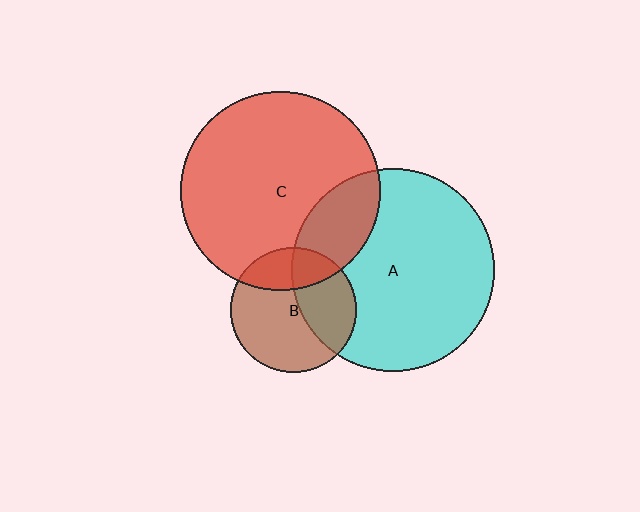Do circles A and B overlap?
Yes.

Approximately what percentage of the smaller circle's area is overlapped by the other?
Approximately 40%.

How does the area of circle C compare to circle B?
Approximately 2.5 times.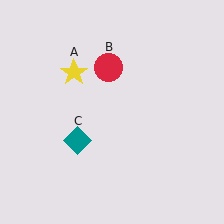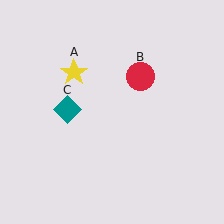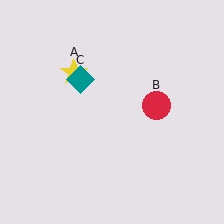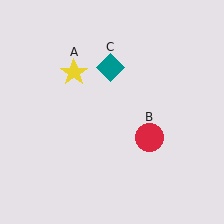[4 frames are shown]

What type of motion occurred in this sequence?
The red circle (object B), teal diamond (object C) rotated clockwise around the center of the scene.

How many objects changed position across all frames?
2 objects changed position: red circle (object B), teal diamond (object C).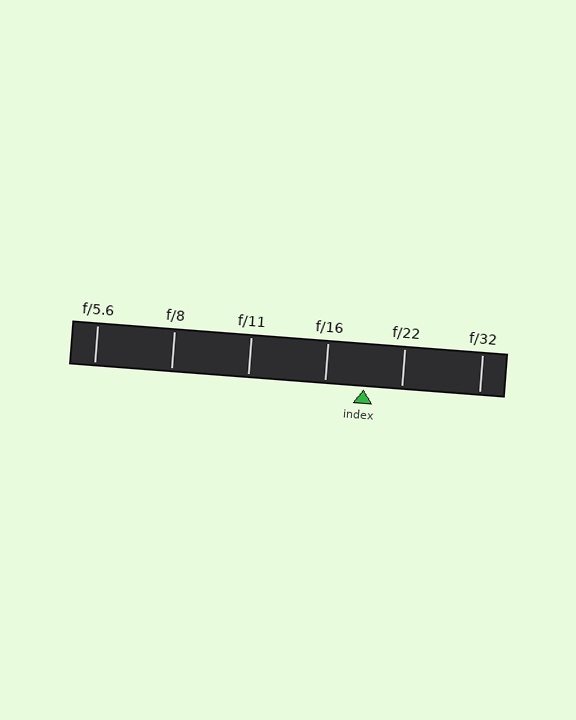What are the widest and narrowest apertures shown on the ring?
The widest aperture shown is f/5.6 and the narrowest is f/32.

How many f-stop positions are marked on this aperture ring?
There are 6 f-stop positions marked.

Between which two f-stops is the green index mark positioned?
The index mark is between f/16 and f/22.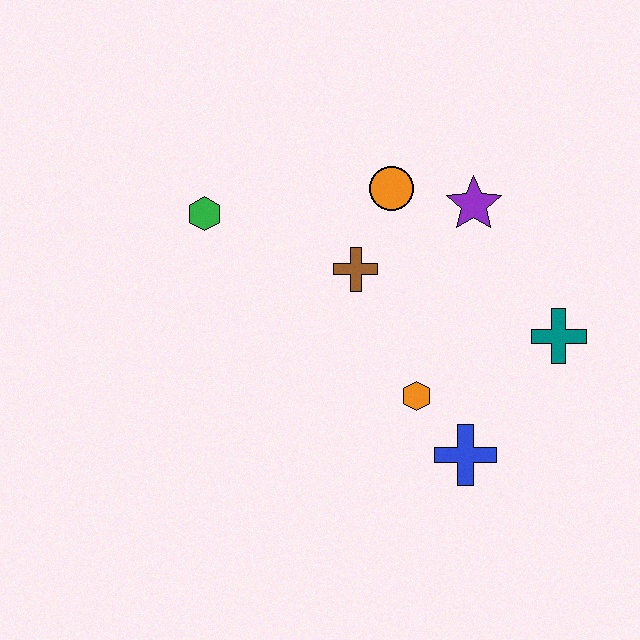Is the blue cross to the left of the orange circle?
No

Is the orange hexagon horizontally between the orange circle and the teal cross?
Yes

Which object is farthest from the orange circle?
The blue cross is farthest from the orange circle.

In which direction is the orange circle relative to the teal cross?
The orange circle is to the left of the teal cross.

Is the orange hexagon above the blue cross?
Yes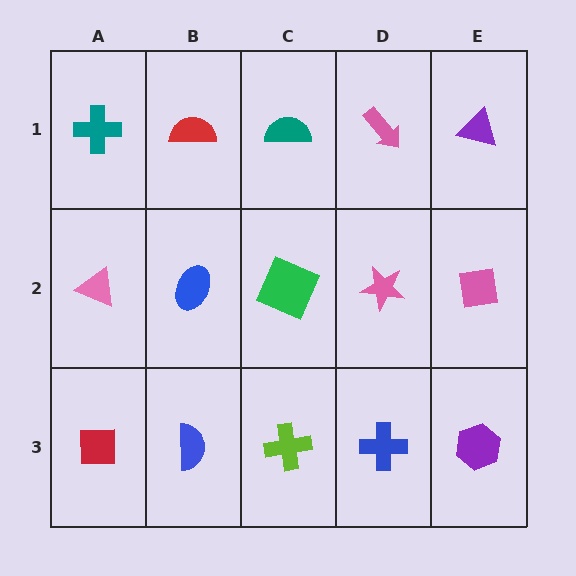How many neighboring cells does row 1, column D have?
3.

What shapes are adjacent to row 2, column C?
A teal semicircle (row 1, column C), a lime cross (row 3, column C), a blue ellipse (row 2, column B), a pink star (row 2, column D).